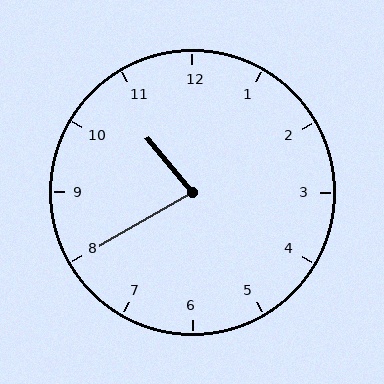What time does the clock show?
10:40.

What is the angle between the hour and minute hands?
Approximately 80 degrees.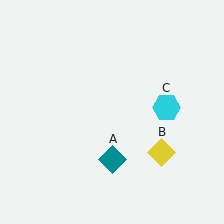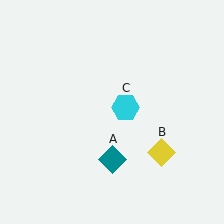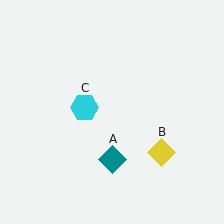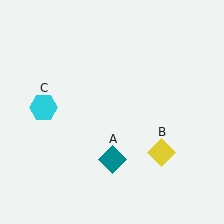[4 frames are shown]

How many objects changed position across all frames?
1 object changed position: cyan hexagon (object C).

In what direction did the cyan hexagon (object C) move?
The cyan hexagon (object C) moved left.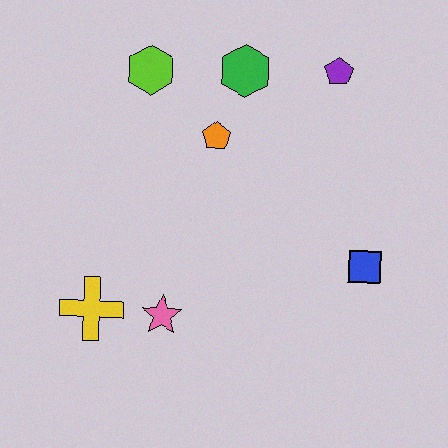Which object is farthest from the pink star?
The purple pentagon is farthest from the pink star.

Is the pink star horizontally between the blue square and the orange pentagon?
No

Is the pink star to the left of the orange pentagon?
Yes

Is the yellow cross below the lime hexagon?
Yes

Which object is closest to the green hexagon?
The orange pentagon is closest to the green hexagon.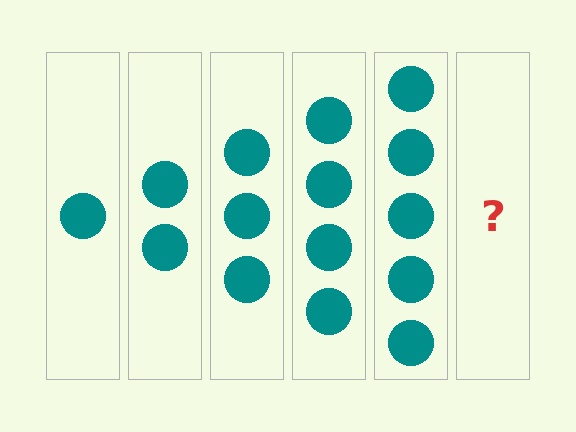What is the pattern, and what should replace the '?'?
The pattern is that each step adds one more circle. The '?' should be 6 circles.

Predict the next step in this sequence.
The next step is 6 circles.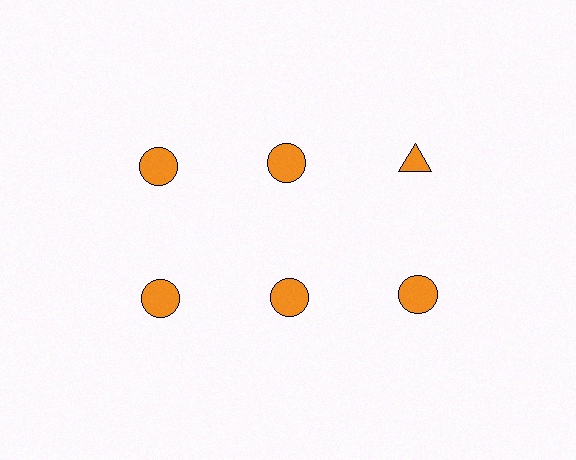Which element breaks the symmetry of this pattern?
The orange triangle in the top row, center column breaks the symmetry. All other shapes are orange circles.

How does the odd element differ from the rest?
It has a different shape: triangle instead of circle.